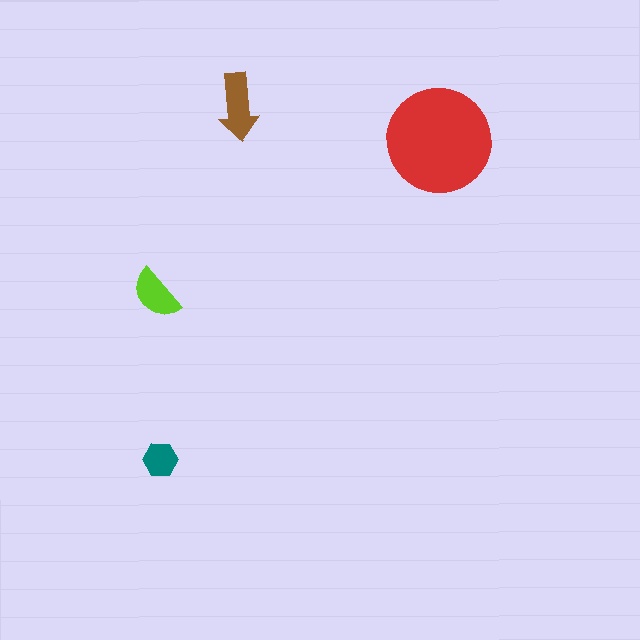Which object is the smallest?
The teal hexagon.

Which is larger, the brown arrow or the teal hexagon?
The brown arrow.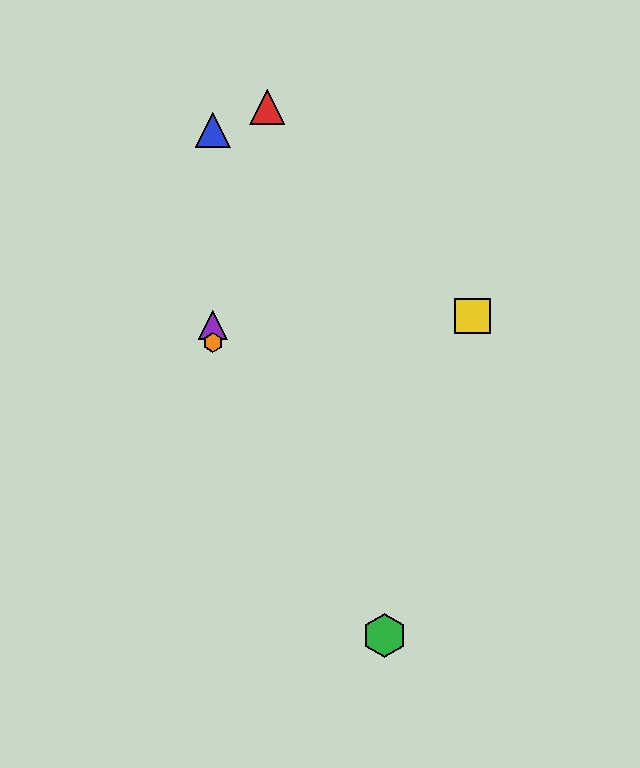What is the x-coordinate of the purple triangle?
The purple triangle is at x≈213.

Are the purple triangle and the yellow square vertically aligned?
No, the purple triangle is at x≈213 and the yellow square is at x≈473.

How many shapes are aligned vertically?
3 shapes (the blue triangle, the purple triangle, the orange hexagon) are aligned vertically.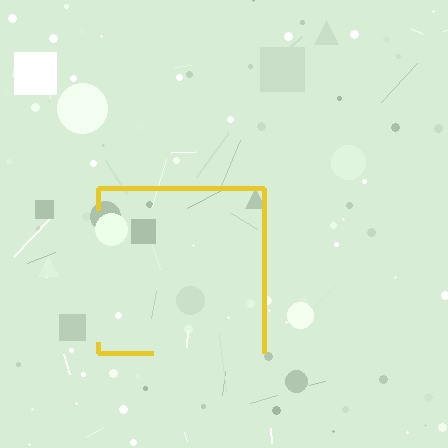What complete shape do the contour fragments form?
The contour fragments form a square.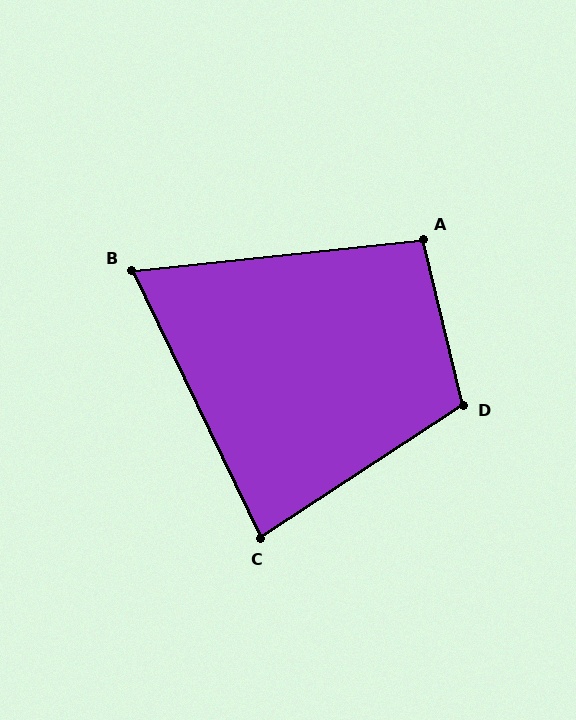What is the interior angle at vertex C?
Approximately 82 degrees (acute).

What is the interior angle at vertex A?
Approximately 98 degrees (obtuse).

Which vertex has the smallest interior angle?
B, at approximately 70 degrees.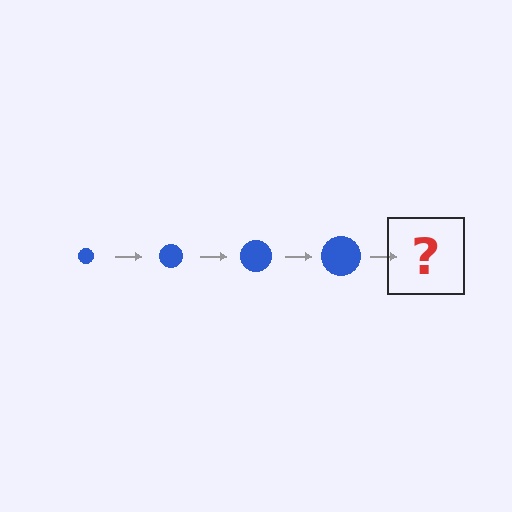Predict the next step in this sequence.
The next step is a blue circle, larger than the previous one.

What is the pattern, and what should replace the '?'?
The pattern is that the circle gets progressively larger each step. The '?' should be a blue circle, larger than the previous one.